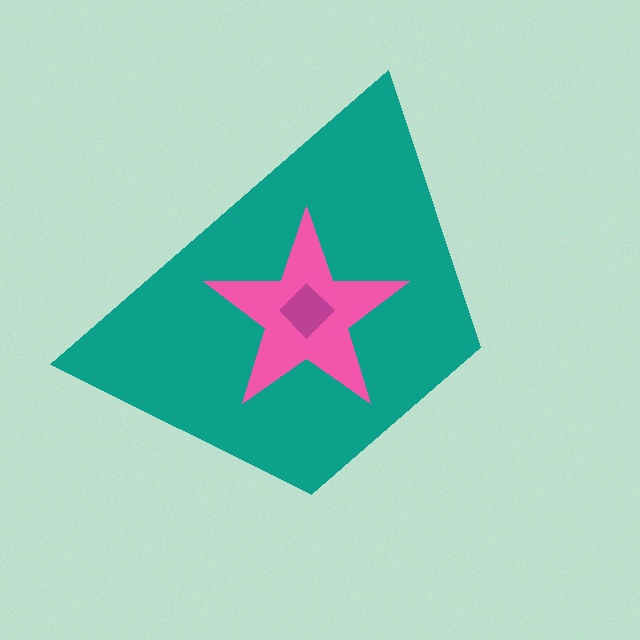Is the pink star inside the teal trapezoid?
Yes.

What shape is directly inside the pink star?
The magenta diamond.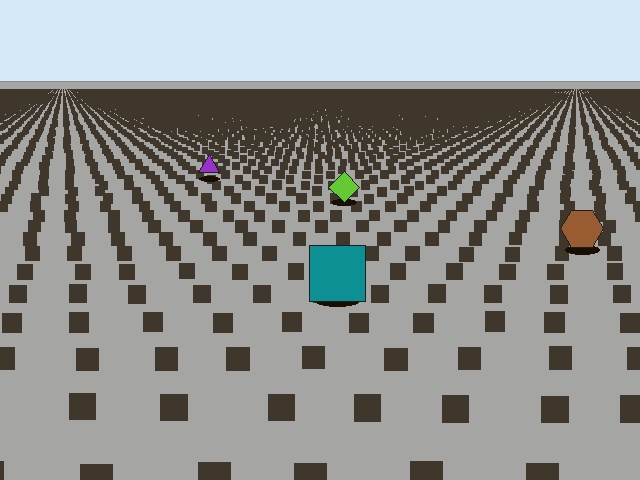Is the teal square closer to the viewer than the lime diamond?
Yes. The teal square is closer — you can tell from the texture gradient: the ground texture is coarser near it.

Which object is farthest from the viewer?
The purple triangle is farthest from the viewer. It appears smaller and the ground texture around it is denser.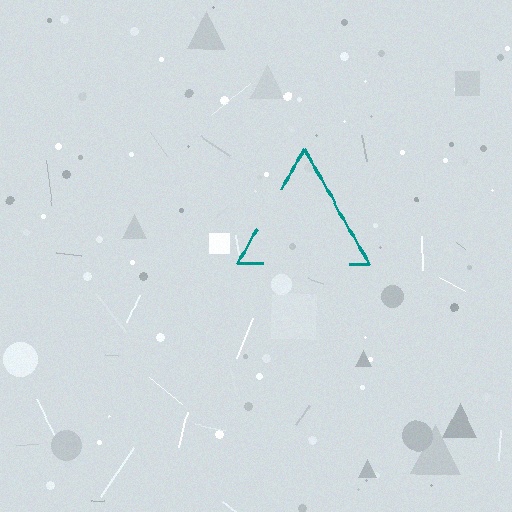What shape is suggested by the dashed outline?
The dashed outline suggests a triangle.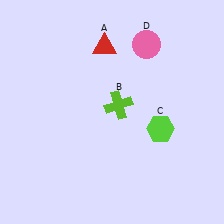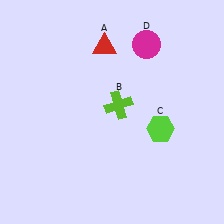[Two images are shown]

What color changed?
The circle (D) changed from pink in Image 1 to magenta in Image 2.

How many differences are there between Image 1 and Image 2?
There is 1 difference between the two images.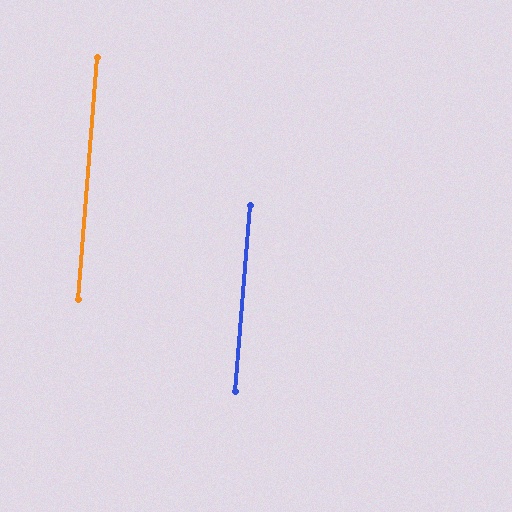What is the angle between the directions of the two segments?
Approximately 0 degrees.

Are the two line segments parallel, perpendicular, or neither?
Parallel — their directions differ by only 0.1°.